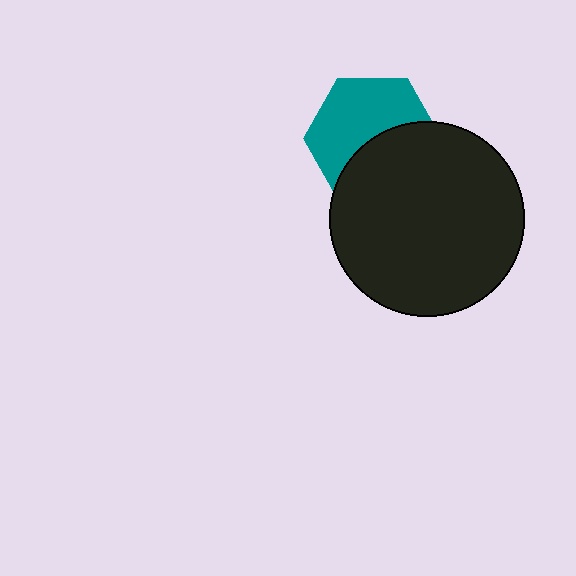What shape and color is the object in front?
The object in front is a black circle.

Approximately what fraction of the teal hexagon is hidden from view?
Roughly 44% of the teal hexagon is hidden behind the black circle.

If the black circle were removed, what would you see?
You would see the complete teal hexagon.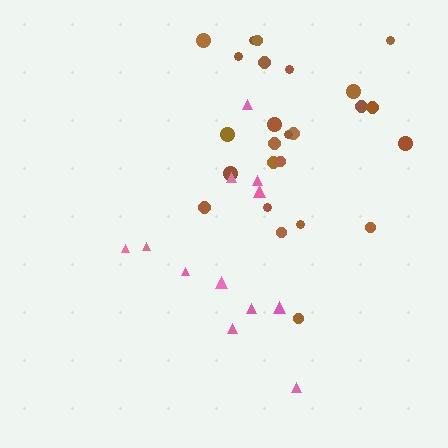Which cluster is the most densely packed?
Brown.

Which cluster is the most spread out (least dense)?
Pink.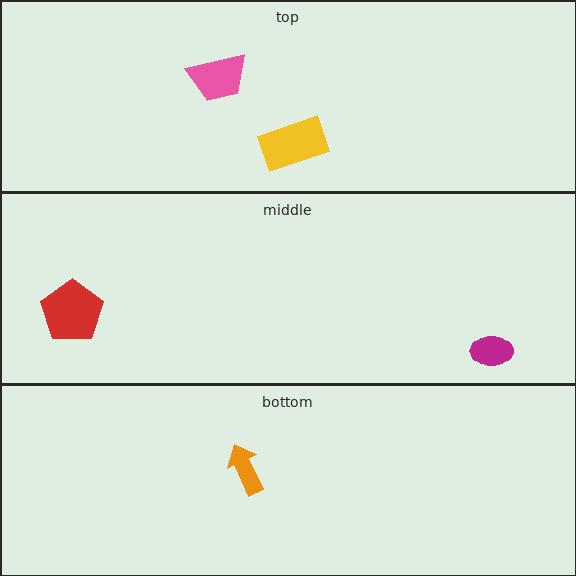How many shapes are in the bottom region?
1.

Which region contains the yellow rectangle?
The top region.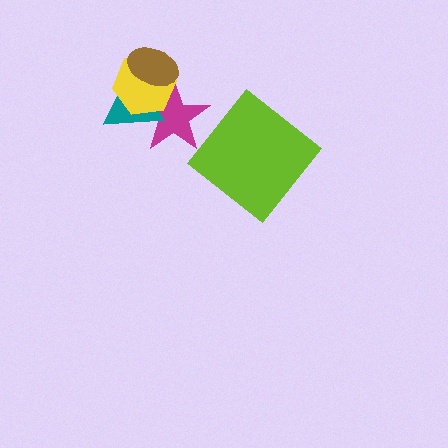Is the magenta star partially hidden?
Yes, it is partially covered by another shape.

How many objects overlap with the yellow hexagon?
3 objects overlap with the yellow hexagon.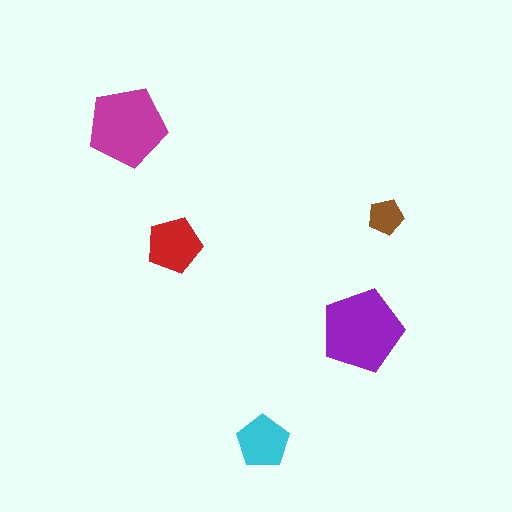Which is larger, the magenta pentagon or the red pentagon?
The magenta one.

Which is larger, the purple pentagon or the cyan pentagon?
The purple one.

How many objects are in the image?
There are 5 objects in the image.